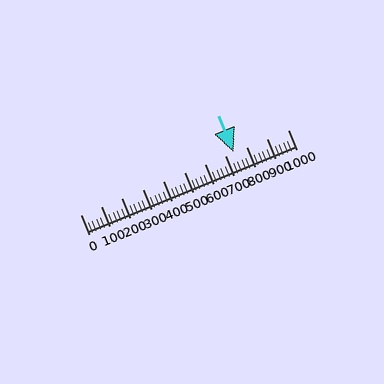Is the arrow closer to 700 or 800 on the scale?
The arrow is closer to 700.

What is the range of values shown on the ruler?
The ruler shows values from 0 to 1000.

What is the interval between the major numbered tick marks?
The major tick marks are spaced 100 units apart.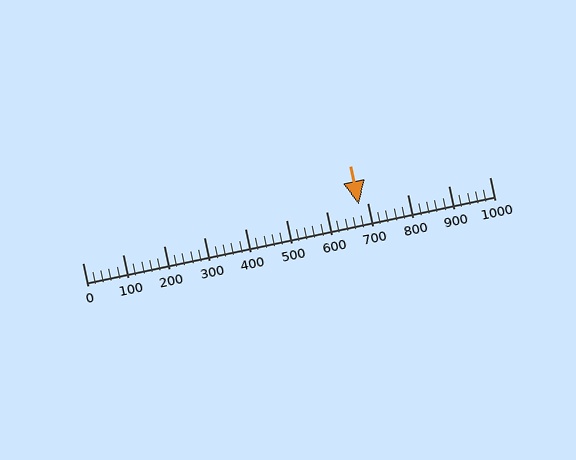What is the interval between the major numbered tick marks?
The major tick marks are spaced 100 units apart.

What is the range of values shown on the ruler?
The ruler shows values from 0 to 1000.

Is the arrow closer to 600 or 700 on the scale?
The arrow is closer to 700.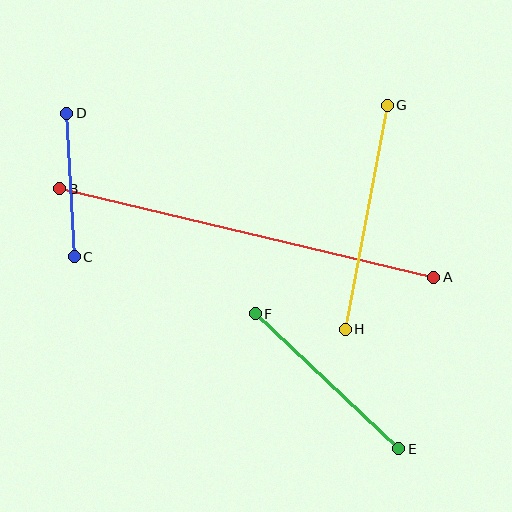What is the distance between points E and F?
The distance is approximately 197 pixels.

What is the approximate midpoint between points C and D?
The midpoint is at approximately (70, 185) pixels.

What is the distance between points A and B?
The distance is approximately 385 pixels.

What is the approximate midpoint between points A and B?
The midpoint is at approximately (247, 233) pixels.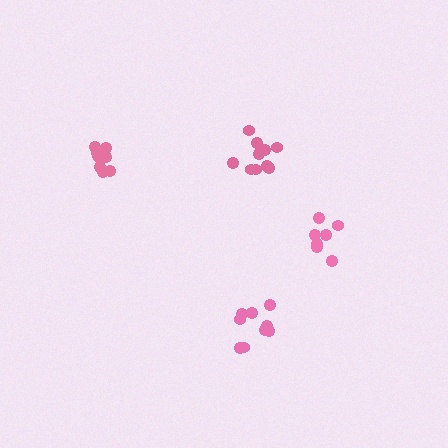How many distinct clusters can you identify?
There are 4 distinct clusters.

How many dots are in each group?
Group 1: 10 dots, Group 2: 9 dots, Group 3: 7 dots, Group 4: 8 dots (34 total).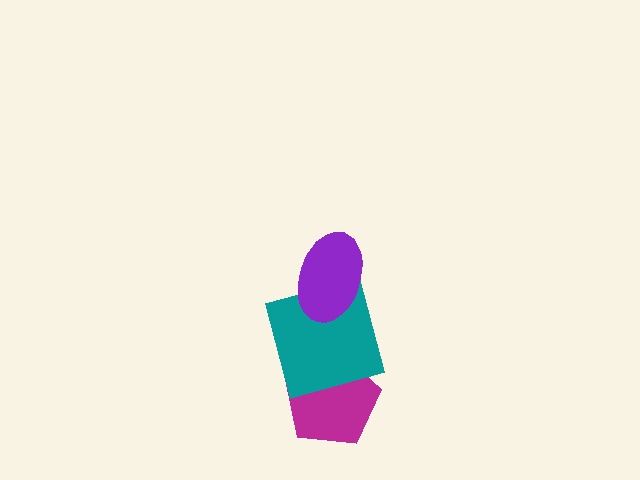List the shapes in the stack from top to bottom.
From top to bottom: the purple ellipse, the teal square, the magenta pentagon.